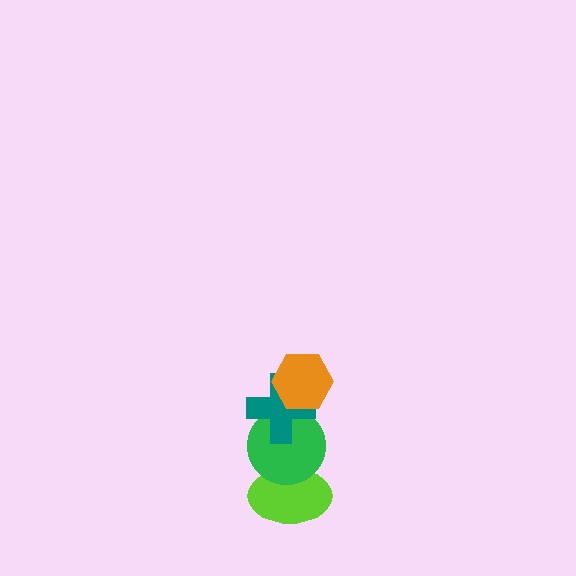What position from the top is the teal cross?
The teal cross is 2nd from the top.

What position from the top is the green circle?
The green circle is 3rd from the top.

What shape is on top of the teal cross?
The orange hexagon is on top of the teal cross.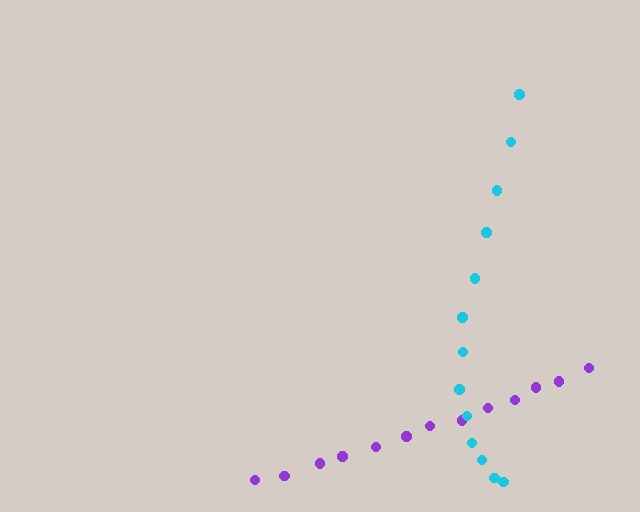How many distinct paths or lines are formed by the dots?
There are 2 distinct paths.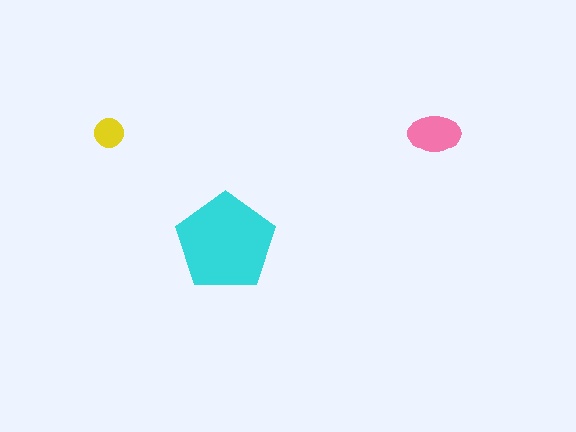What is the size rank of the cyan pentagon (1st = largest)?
1st.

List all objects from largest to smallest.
The cyan pentagon, the pink ellipse, the yellow circle.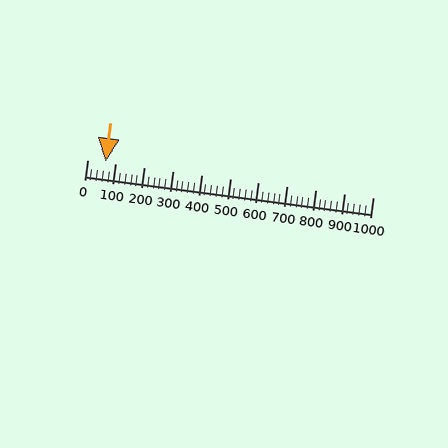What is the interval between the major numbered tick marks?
The major tick marks are spaced 100 units apart.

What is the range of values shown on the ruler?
The ruler shows values from 0 to 1000.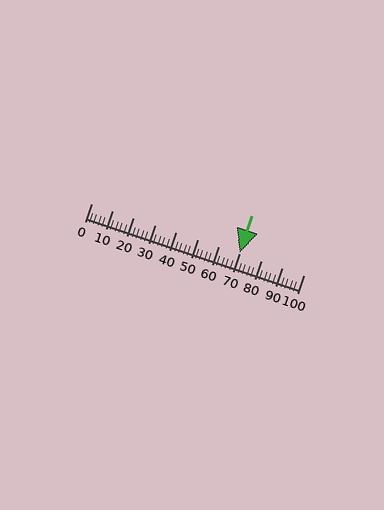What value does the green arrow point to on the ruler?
The green arrow points to approximately 70.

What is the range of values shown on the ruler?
The ruler shows values from 0 to 100.